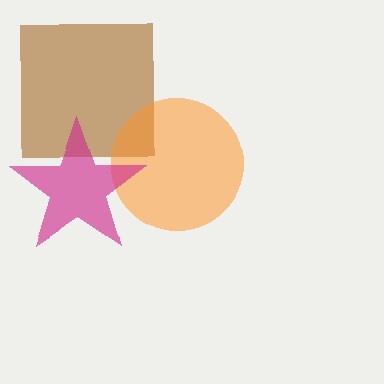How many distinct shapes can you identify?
There are 3 distinct shapes: a brown square, an orange circle, a magenta star.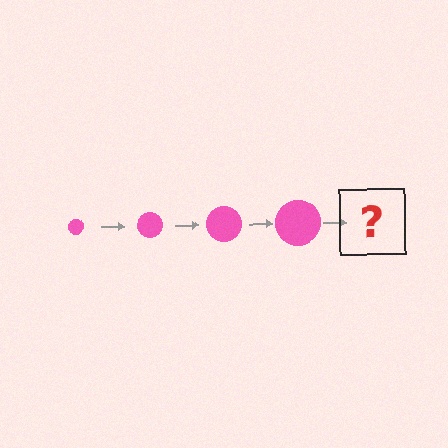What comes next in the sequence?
The next element should be a pink circle, larger than the previous one.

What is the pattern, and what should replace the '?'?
The pattern is that the circle gets progressively larger each step. The '?' should be a pink circle, larger than the previous one.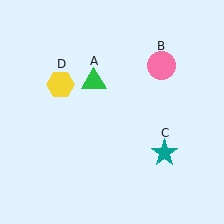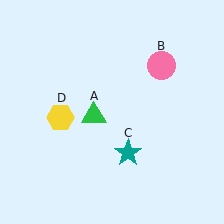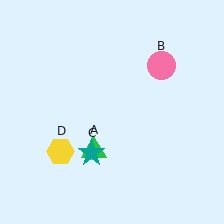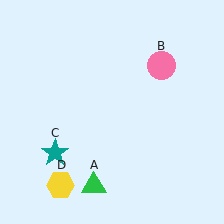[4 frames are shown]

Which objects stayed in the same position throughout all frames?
Pink circle (object B) remained stationary.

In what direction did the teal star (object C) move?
The teal star (object C) moved left.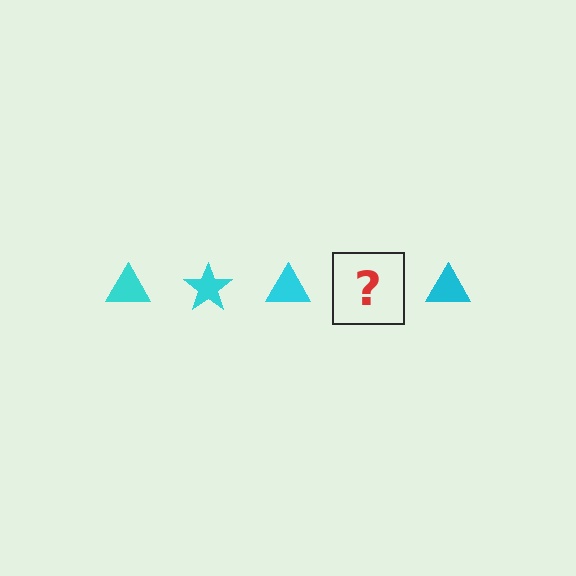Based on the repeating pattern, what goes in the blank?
The blank should be a cyan star.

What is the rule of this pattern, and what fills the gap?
The rule is that the pattern cycles through triangle, star shapes in cyan. The gap should be filled with a cyan star.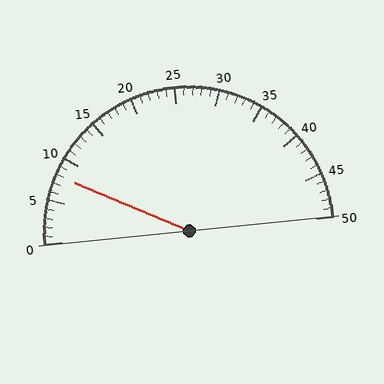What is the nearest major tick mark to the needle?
The nearest major tick mark is 10.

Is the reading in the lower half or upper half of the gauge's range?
The reading is in the lower half of the range (0 to 50).